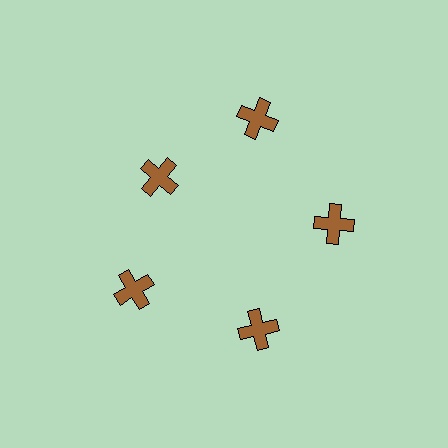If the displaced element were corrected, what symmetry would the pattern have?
It would have 5-fold rotational symmetry — the pattern would map onto itself every 72 degrees.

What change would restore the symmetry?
The symmetry would be restored by moving it outward, back onto the ring so that all 5 crosses sit at equal angles and equal distance from the center.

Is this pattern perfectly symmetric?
No. The 5 brown crosses are arranged in a ring, but one element near the 10 o'clock position is pulled inward toward the center, breaking the 5-fold rotational symmetry.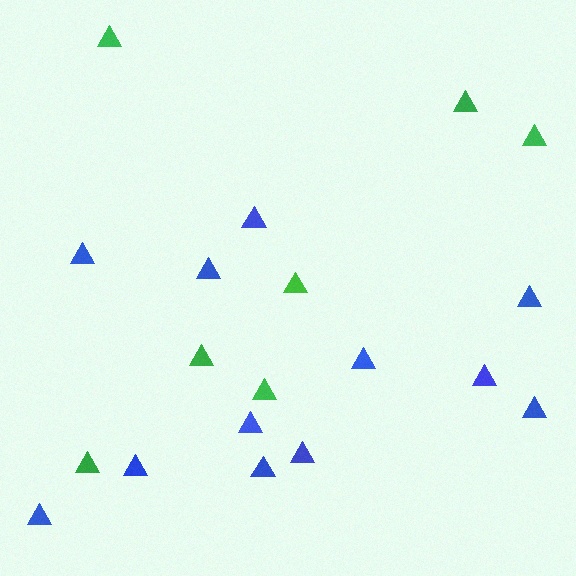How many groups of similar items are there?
There are 2 groups: one group of green triangles (7) and one group of blue triangles (12).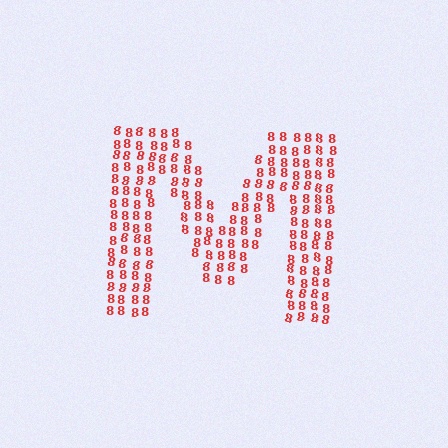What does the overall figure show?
The overall figure shows the letter M.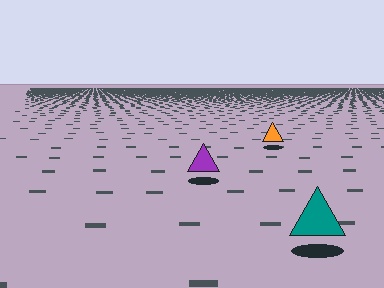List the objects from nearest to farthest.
From nearest to farthest: the teal triangle, the purple triangle, the orange triangle.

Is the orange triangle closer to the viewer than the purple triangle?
No. The purple triangle is closer — you can tell from the texture gradient: the ground texture is coarser near it.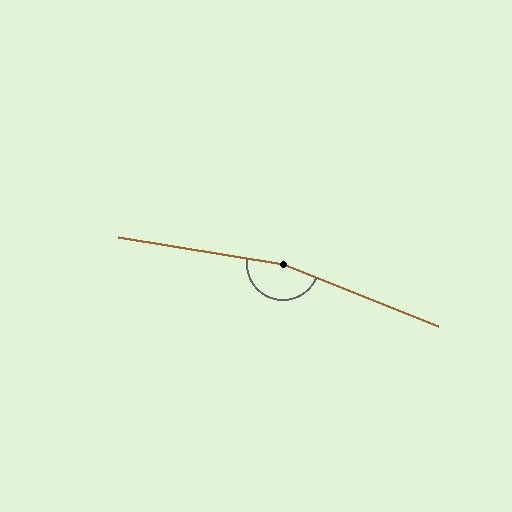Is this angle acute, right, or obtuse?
It is obtuse.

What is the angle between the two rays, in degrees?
Approximately 167 degrees.